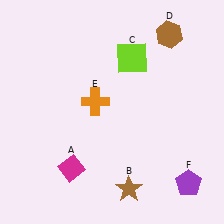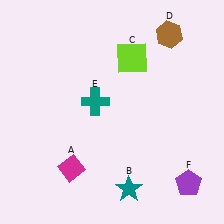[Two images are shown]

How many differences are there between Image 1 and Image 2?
There are 2 differences between the two images.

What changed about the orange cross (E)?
In Image 1, E is orange. In Image 2, it changed to teal.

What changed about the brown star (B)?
In Image 1, B is brown. In Image 2, it changed to teal.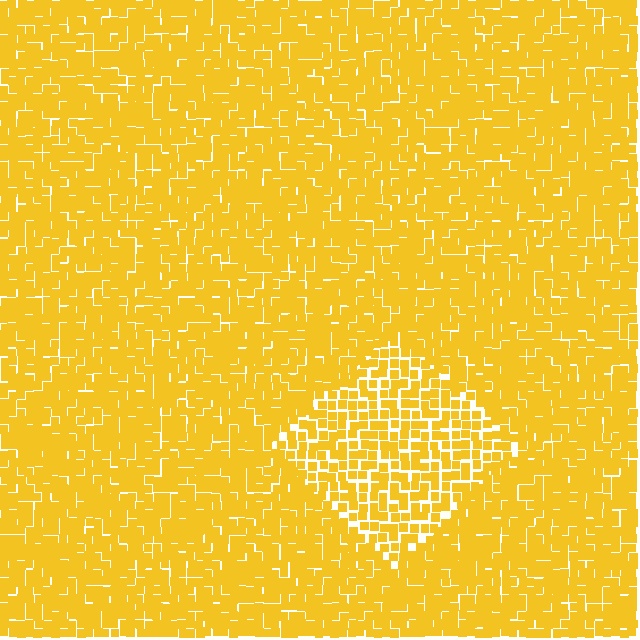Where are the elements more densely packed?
The elements are more densely packed outside the diamond boundary.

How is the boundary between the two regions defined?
The boundary is defined by a change in element density (approximately 1.5x ratio). All elements are the same color, size, and shape.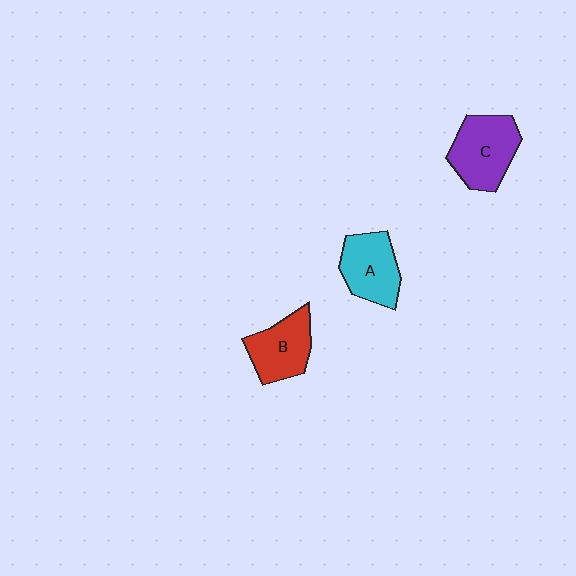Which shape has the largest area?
Shape C (purple).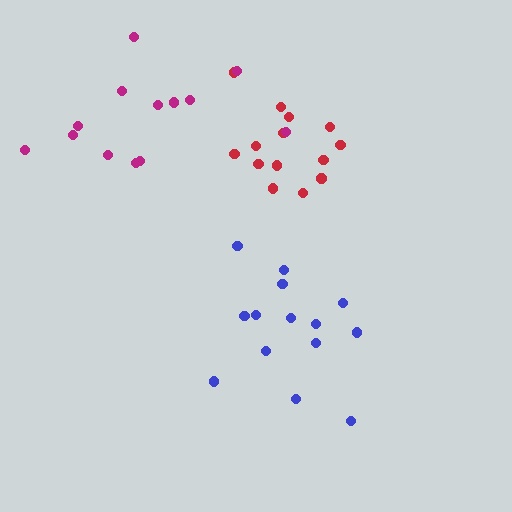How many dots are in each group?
Group 1: 14 dots, Group 2: 14 dots, Group 3: 13 dots (41 total).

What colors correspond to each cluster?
The clusters are colored: blue, red, magenta.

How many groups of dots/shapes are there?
There are 3 groups.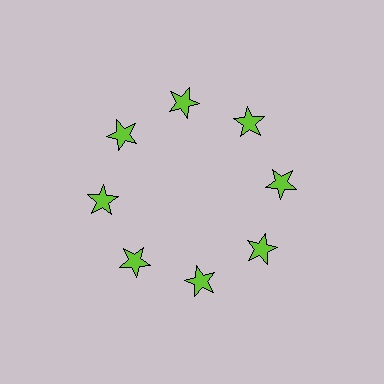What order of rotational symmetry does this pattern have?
This pattern has 8-fold rotational symmetry.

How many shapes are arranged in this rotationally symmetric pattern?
There are 8 shapes, arranged in 8 groups of 1.